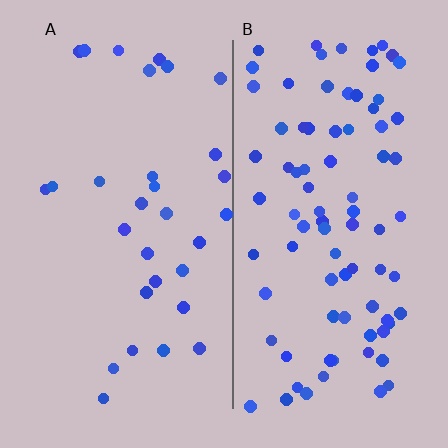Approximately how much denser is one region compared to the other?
Approximately 2.8× — region B over region A.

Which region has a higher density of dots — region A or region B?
B (the right).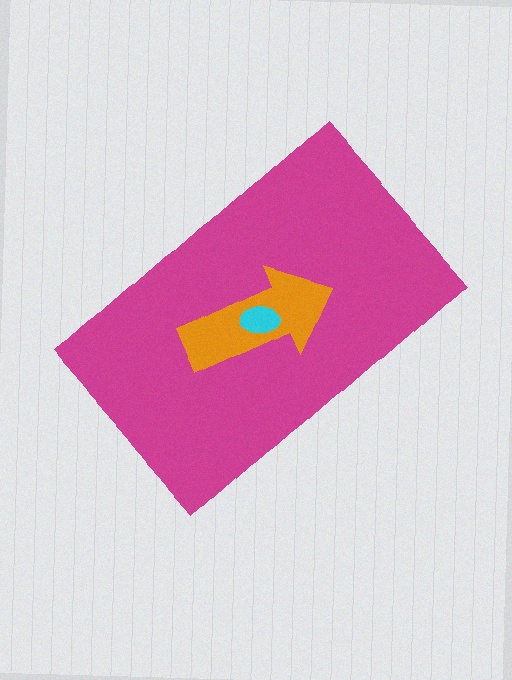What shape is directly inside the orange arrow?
The cyan ellipse.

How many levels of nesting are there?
3.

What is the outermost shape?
The magenta rectangle.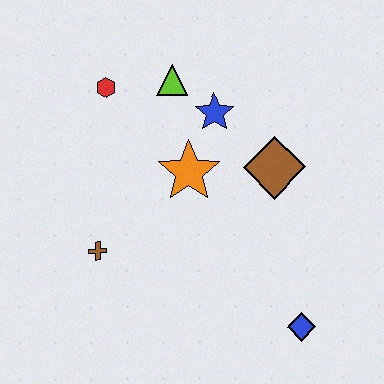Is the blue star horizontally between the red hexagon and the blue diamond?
Yes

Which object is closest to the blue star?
The lime triangle is closest to the blue star.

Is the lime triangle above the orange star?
Yes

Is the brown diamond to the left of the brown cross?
No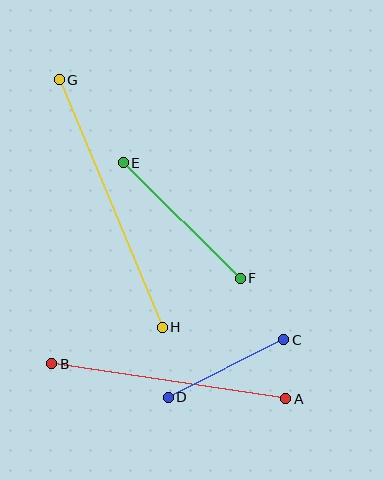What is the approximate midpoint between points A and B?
The midpoint is at approximately (169, 381) pixels.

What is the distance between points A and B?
The distance is approximately 237 pixels.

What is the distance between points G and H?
The distance is approximately 268 pixels.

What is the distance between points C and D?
The distance is approximately 129 pixels.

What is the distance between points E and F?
The distance is approximately 165 pixels.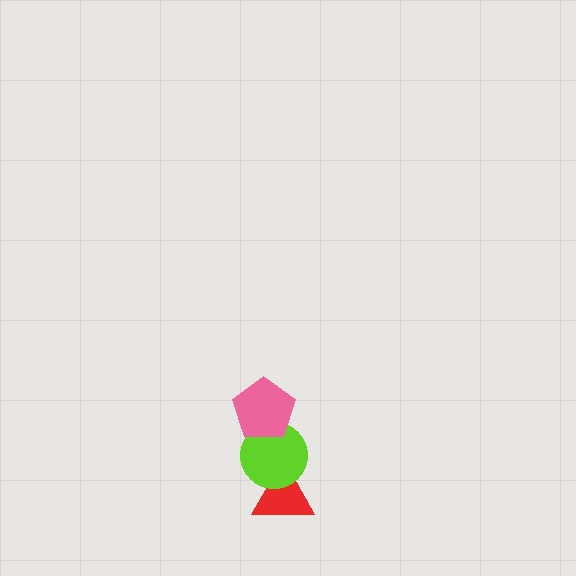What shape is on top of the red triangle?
The lime circle is on top of the red triangle.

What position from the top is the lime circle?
The lime circle is 2nd from the top.